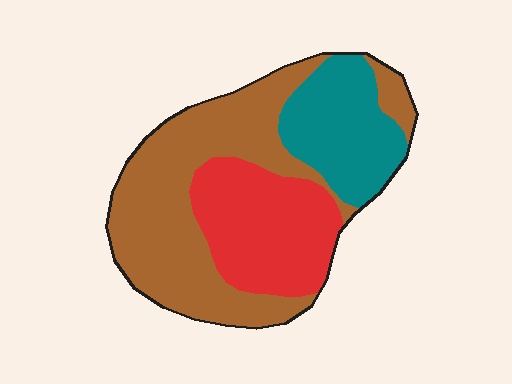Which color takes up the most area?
Brown, at roughly 50%.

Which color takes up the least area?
Teal, at roughly 20%.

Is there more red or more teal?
Red.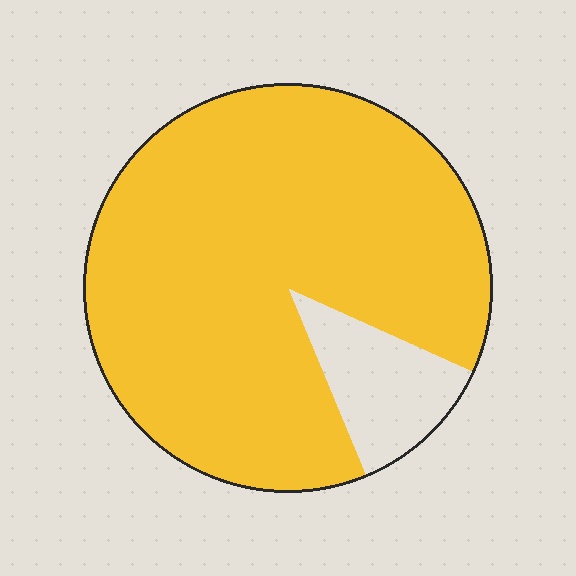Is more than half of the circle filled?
Yes.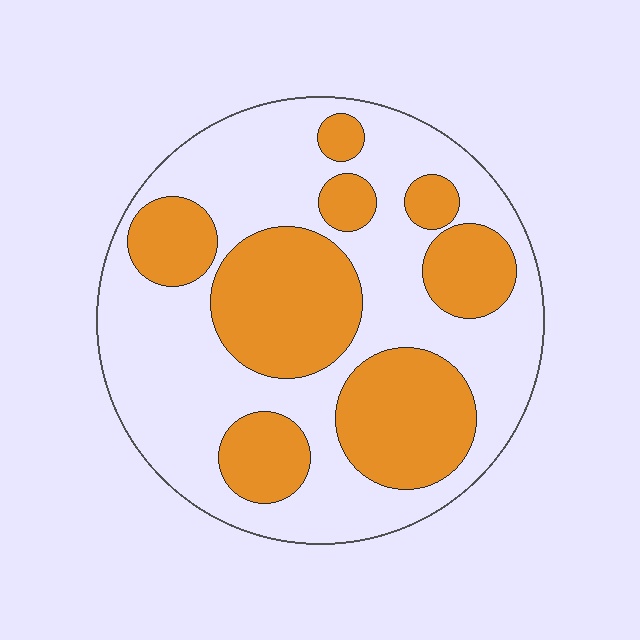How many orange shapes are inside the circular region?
8.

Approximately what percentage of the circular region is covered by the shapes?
Approximately 40%.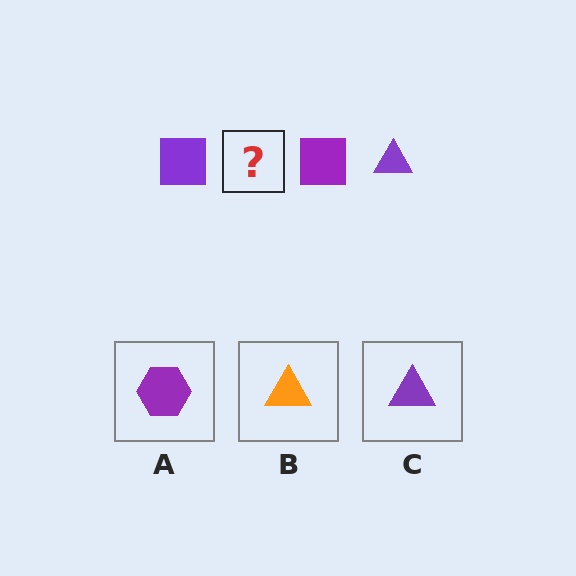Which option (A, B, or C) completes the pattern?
C.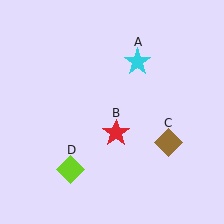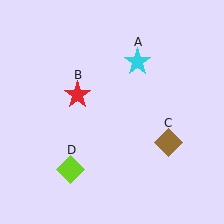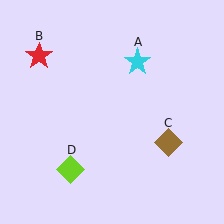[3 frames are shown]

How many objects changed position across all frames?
1 object changed position: red star (object B).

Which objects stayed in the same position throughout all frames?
Cyan star (object A) and brown diamond (object C) and lime diamond (object D) remained stationary.